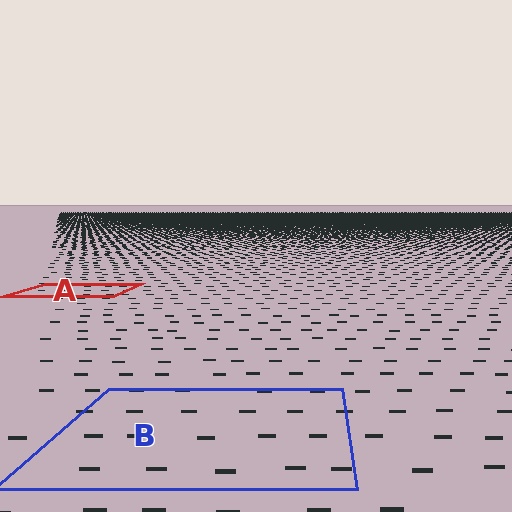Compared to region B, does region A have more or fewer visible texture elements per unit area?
Region A has more texture elements per unit area — they are packed more densely because it is farther away.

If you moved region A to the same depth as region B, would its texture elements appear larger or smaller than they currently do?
They would appear larger. At a closer depth, the same texture elements are projected at a bigger on-screen size.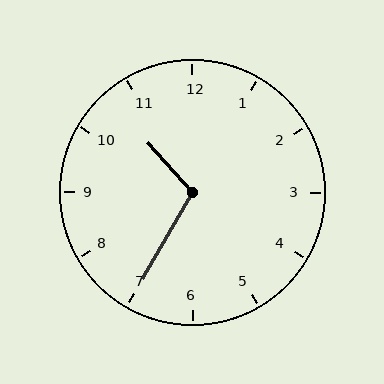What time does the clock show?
10:35.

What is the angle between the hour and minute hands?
Approximately 108 degrees.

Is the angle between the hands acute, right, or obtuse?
It is obtuse.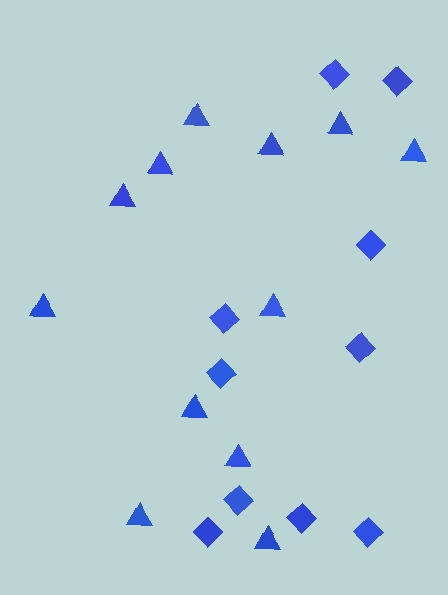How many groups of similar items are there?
There are 2 groups: one group of diamonds (10) and one group of triangles (12).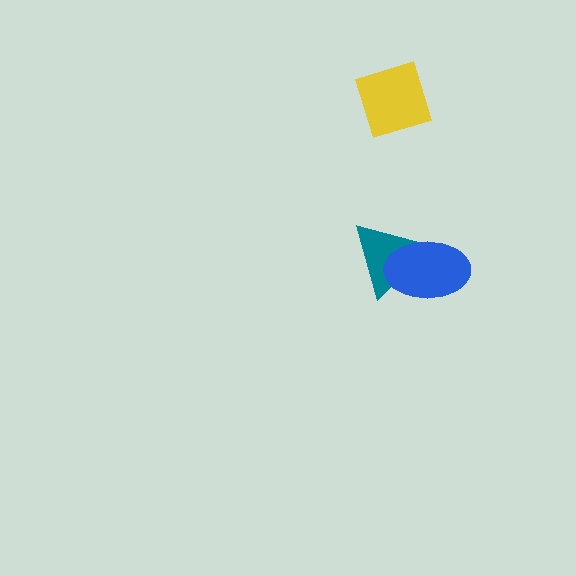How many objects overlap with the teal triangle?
1 object overlaps with the teal triangle.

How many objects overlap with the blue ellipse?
1 object overlaps with the blue ellipse.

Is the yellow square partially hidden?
No, no other shape covers it.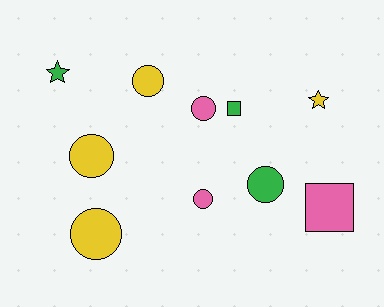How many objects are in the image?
There are 10 objects.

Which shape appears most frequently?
Circle, with 6 objects.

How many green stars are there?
There is 1 green star.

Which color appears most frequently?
Yellow, with 4 objects.